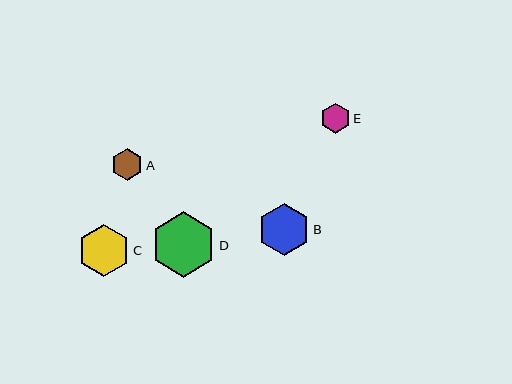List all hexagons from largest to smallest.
From largest to smallest: D, C, B, A, E.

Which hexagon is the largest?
Hexagon D is the largest with a size of approximately 65 pixels.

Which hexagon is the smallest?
Hexagon E is the smallest with a size of approximately 29 pixels.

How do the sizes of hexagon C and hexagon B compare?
Hexagon C and hexagon B are approximately the same size.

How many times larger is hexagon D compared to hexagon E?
Hexagon D is approximately 2.2 times the size of hexagon E.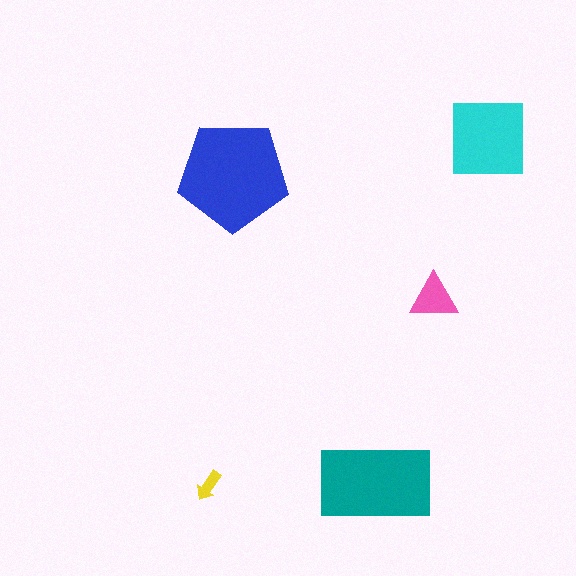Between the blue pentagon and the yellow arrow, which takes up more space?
The blue pentagon.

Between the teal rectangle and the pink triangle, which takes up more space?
The teal rectangle.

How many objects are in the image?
There are 5 objects in the image.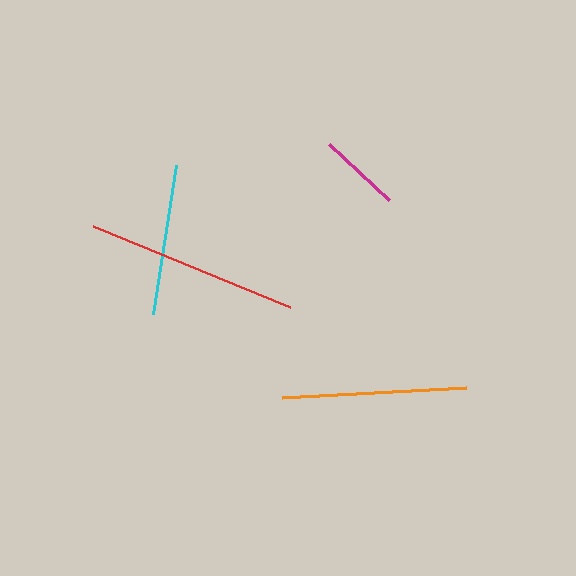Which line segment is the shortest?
The magenta line is the shortest at approximately 82 pixels.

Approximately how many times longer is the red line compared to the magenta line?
The red line is approximately 2.6 times the length of the magenta line.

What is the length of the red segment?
The red segment is approximately 213 pixels long.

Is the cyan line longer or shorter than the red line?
The red line is longer than the cyan line.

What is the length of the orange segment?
The orange segment is approximately 185 pixels long.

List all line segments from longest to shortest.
From longest to shortest: red, orange, cyan, magenta.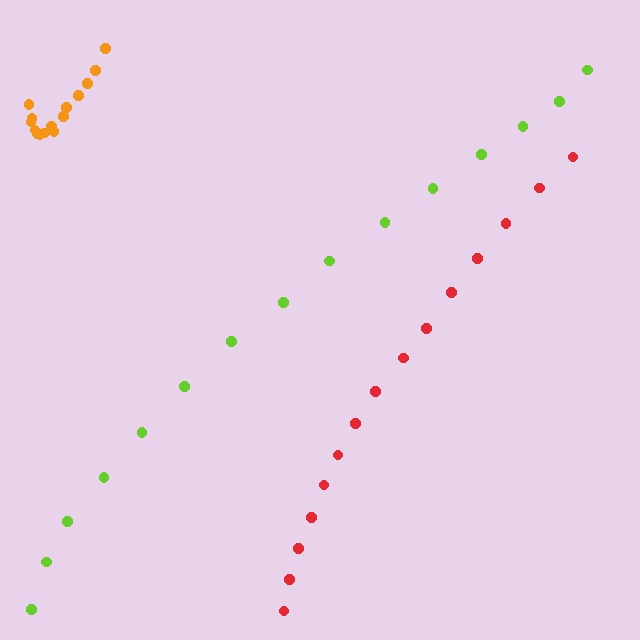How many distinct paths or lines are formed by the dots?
There are 3 distinct paths.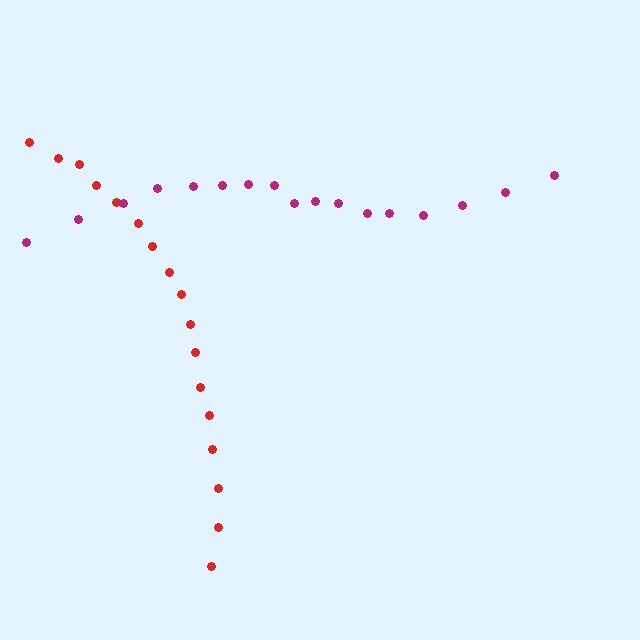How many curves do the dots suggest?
There are 2 distinct paths.